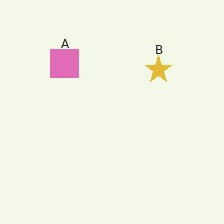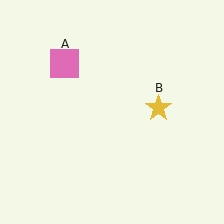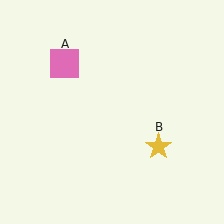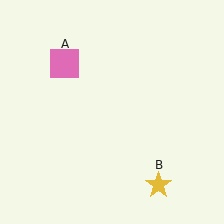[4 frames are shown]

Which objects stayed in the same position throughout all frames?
Pink square (object A) remained stationary.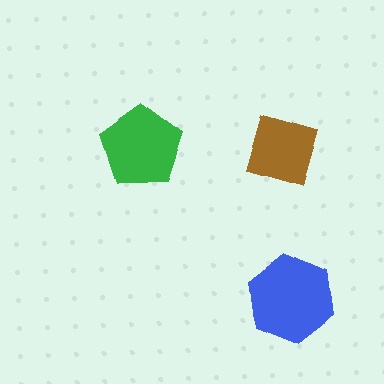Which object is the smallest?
The brown diamond.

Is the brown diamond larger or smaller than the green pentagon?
Smaller.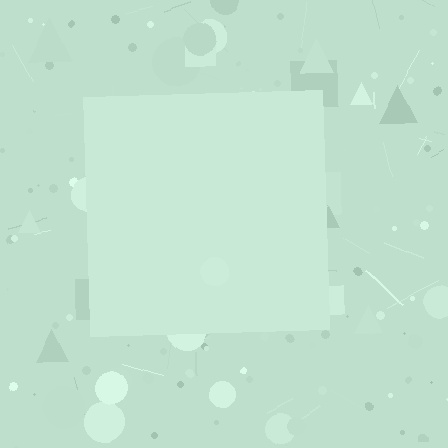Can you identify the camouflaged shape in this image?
The camouflaged shape is a square.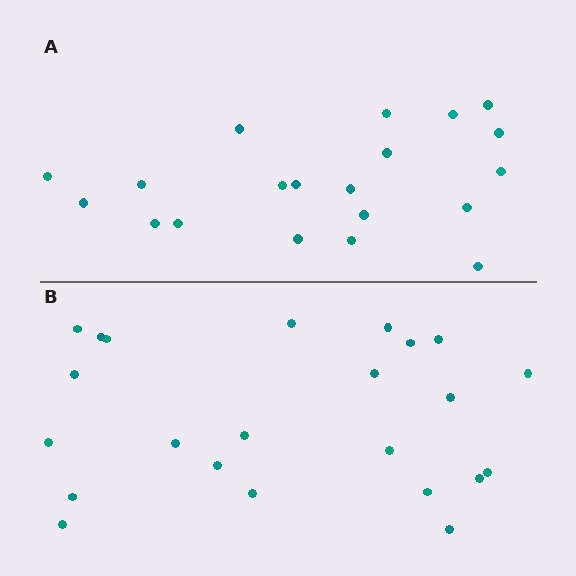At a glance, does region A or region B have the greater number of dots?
Region B (the bottom region) has more dots.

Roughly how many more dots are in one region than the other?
Region B has just a few more — roughly 2 or 3 more dots than region A.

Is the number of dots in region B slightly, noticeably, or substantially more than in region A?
Region B has only slightly more — the two regions are fairly close. The ratio is roughly 1.1 to 1.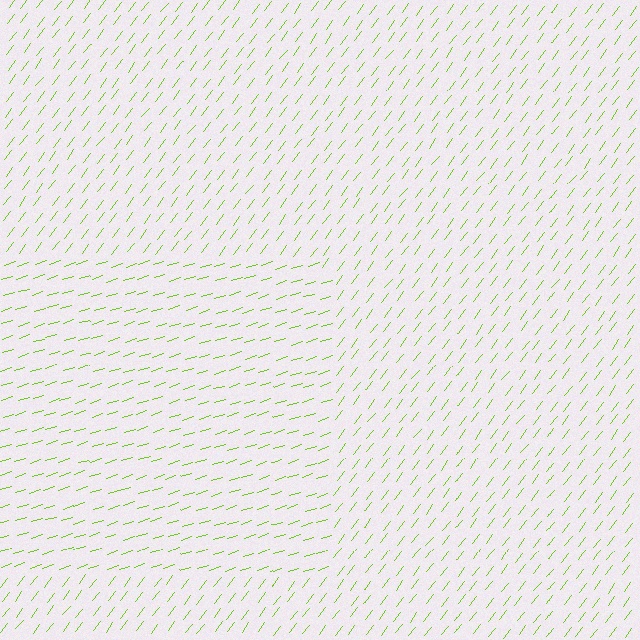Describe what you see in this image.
The image is filled with small lime line segments. A rectangle region in the image has lines oriented differently from the surrounding lines, creating a visible texture boundary.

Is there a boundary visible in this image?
Yes, there is a texture boundary formed by a change in line orientation.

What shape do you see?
I see a rectangle.